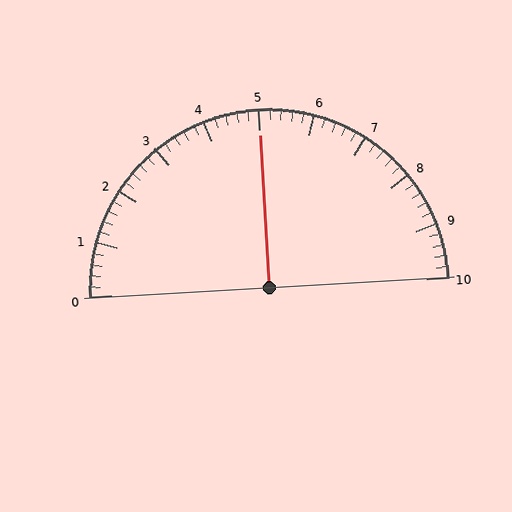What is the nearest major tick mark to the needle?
The nearest major tick mark is 5.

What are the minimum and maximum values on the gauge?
The gauge ranges from 0 to 10.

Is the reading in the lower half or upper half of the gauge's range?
The reading is in the upper half of the range (0 to 10).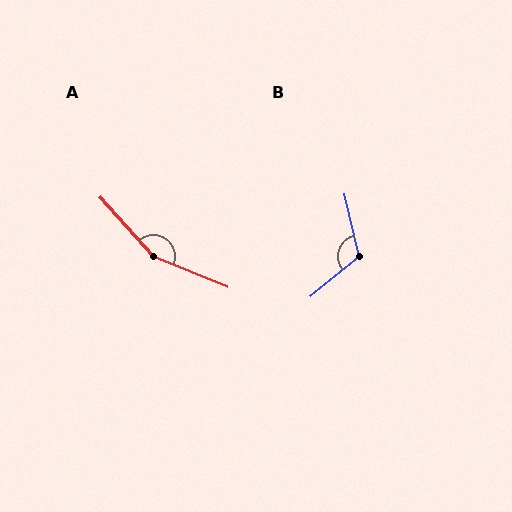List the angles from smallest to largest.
B (116°), A (155°).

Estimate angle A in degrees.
Approximately 155 degrees.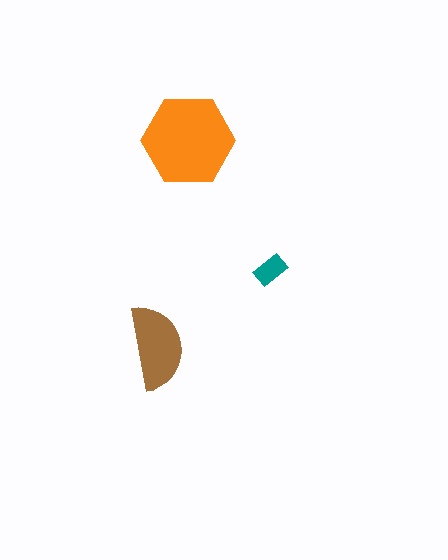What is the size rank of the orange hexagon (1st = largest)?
1st.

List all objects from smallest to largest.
The teal rectangle, the brown semicircle, the orange hexagon.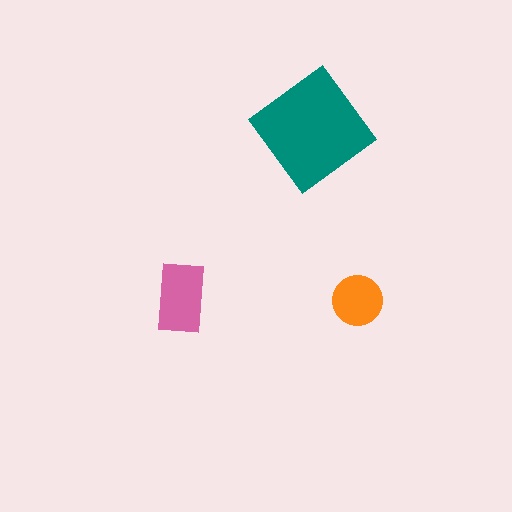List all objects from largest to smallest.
The teal diamond, the pink rectangle, the orange circle.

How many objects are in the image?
There are 3 objects in the image.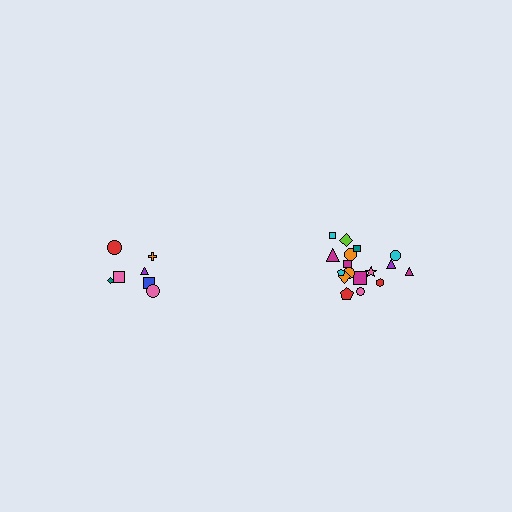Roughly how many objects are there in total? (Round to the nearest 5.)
Roughly 25 objects in total.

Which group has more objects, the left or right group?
The right group.